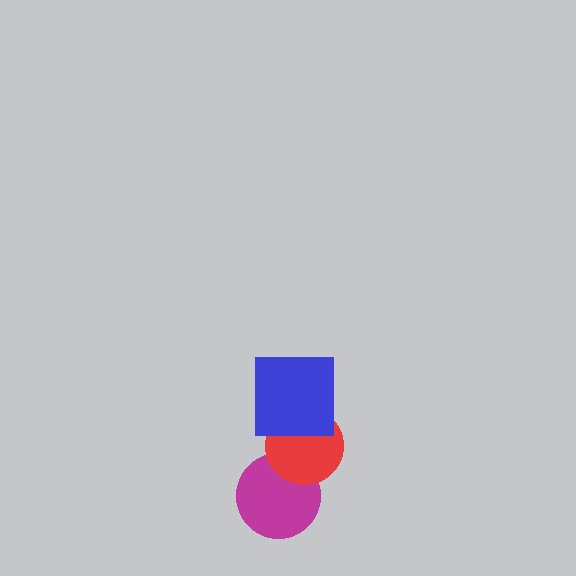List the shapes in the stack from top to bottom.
From top to bottom: the blue square, the red circle, the magenta circle.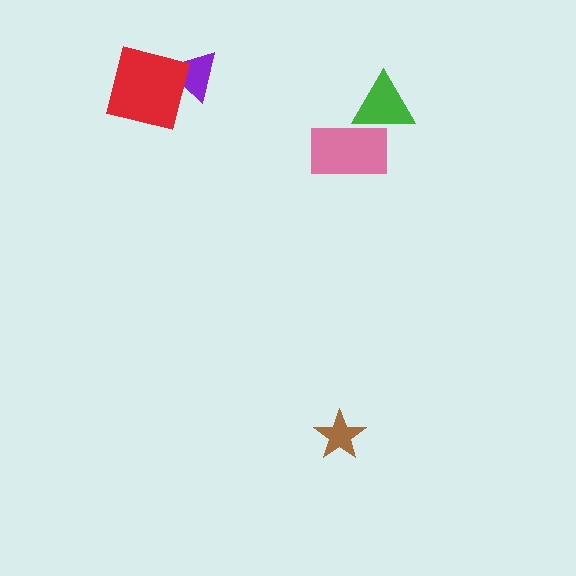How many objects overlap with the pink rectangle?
1 object overlaps with the pink rectangle.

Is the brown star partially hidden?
No, no other shape covers it.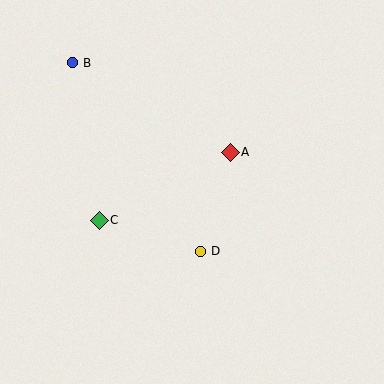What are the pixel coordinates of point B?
Point B is at (72, 63).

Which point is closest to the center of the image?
Point A at (230, 152) is closest to the center.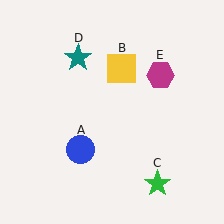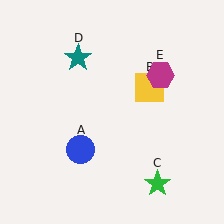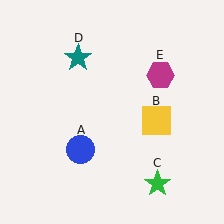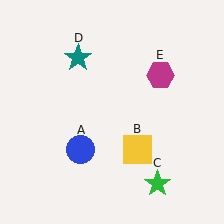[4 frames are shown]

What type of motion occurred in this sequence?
The yellow square (object B) rotated clockwise around the center of the scene.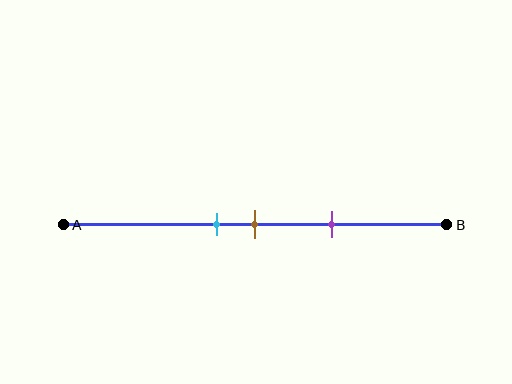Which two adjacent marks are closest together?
The cyan and brown marks are the closest adjacent pair.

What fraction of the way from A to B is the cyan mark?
The cyan mark is approximately 40% (0.4) of the way from A to B.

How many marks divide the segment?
There are 3 marks dividing the segment.